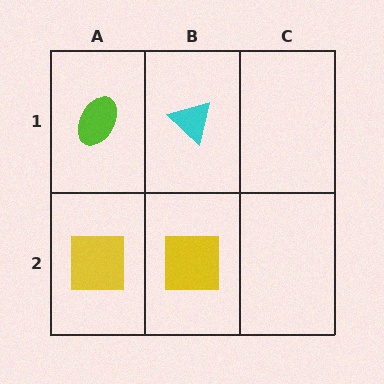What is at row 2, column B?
A yellow square.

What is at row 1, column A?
A lime ellipse.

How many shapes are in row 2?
2 shapes.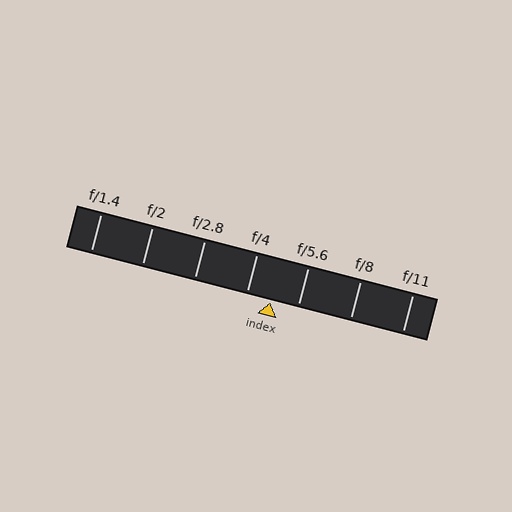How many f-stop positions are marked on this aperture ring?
There are 7 f-stop positions marked.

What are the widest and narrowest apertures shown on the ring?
The widest aperture shown is f/1.4 and the narrowest is f/11.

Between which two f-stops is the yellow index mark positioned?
The index mark is between f/4 and f/5.6.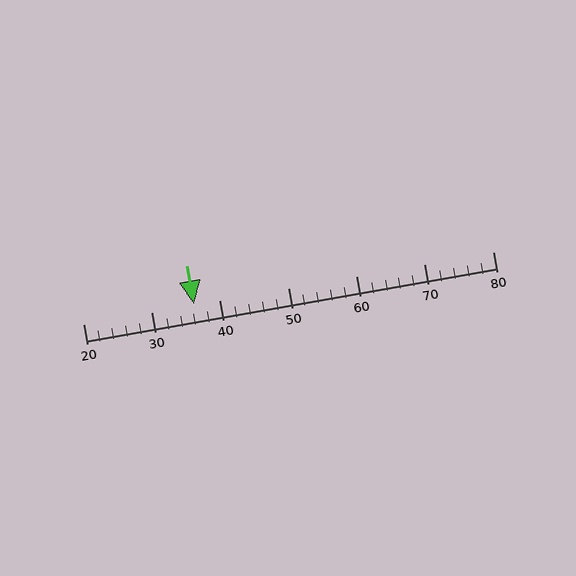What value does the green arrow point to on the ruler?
The green arrow points to approximately 36.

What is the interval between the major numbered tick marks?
The major tick marks are spaced 10 units apart.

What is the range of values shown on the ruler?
The ruler shows values from 20 to 80.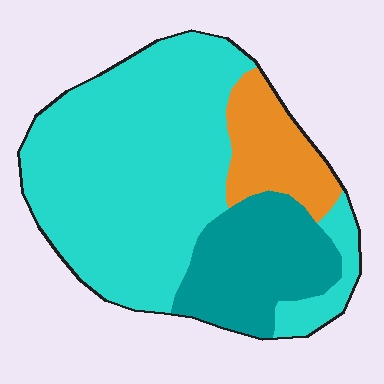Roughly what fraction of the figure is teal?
Teal covers 22% of the figure.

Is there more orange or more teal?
Teal.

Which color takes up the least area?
Orange, at roughly 15%.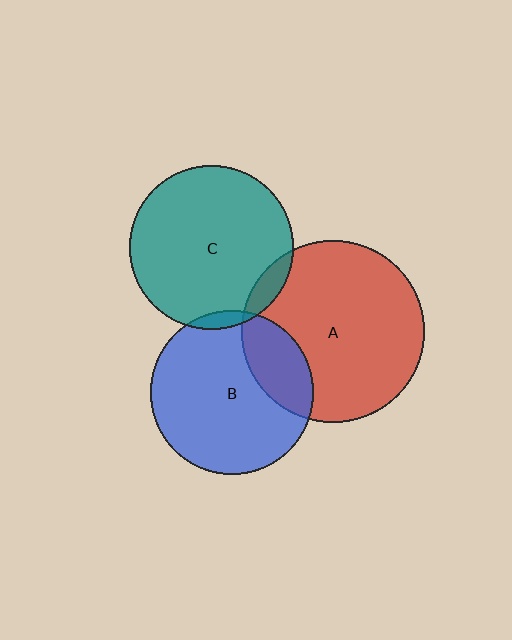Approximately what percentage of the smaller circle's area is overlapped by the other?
Approximately 25%.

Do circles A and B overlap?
Yes.